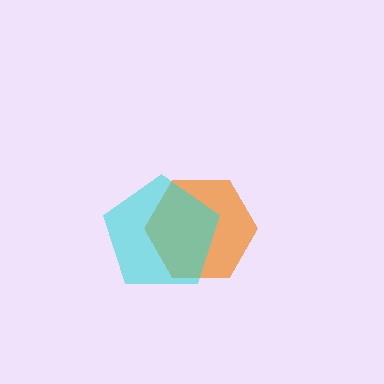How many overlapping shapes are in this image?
There are 2 overlapping shapes in the image.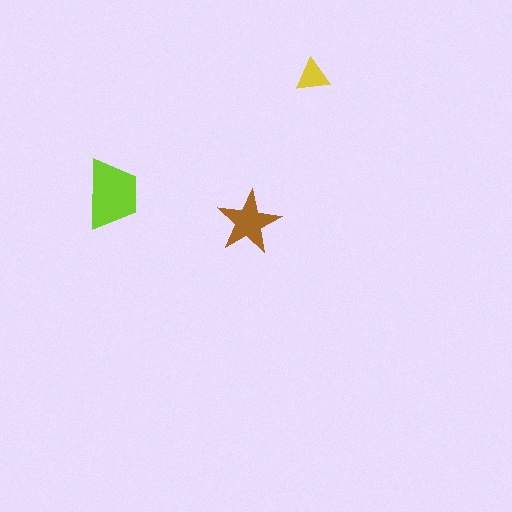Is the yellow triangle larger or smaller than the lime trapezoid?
Smaller.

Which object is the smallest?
The yellow triangle.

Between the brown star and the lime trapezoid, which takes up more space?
The lime trapezoid.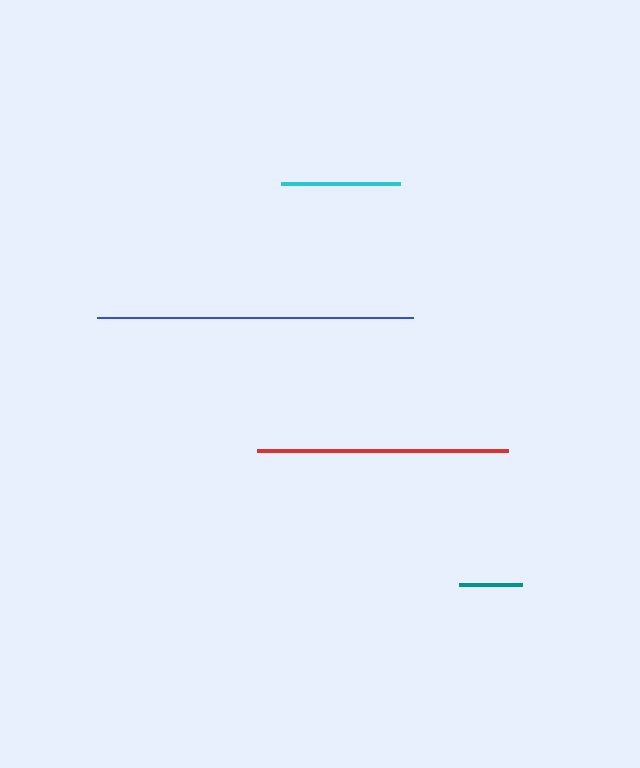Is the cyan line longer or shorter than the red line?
The red line is longer than the cyan line.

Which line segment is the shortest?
The teal line is the shortest at approximately 63 pixels.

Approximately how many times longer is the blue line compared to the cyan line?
The blue line is approximately 2.7 times the length of the cyan line.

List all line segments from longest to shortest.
From longest to shortest: blue, red, cyan, teal.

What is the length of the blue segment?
The blue segment is approximately 316 pixels long.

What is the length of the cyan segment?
The cyan segment is approximately 119 pixels long.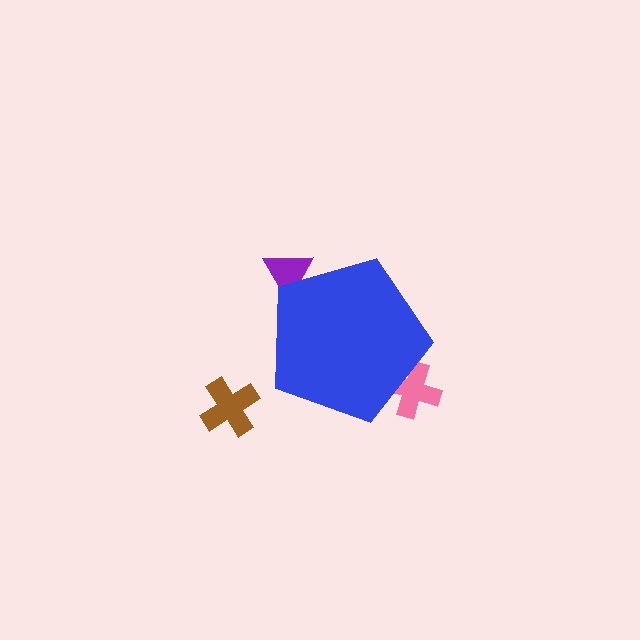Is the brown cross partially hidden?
No, the brown cross is fully visible.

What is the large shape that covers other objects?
A blue pentagon.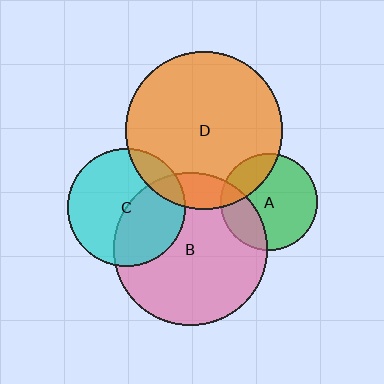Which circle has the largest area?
Circle D (orange).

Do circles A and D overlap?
Yes.